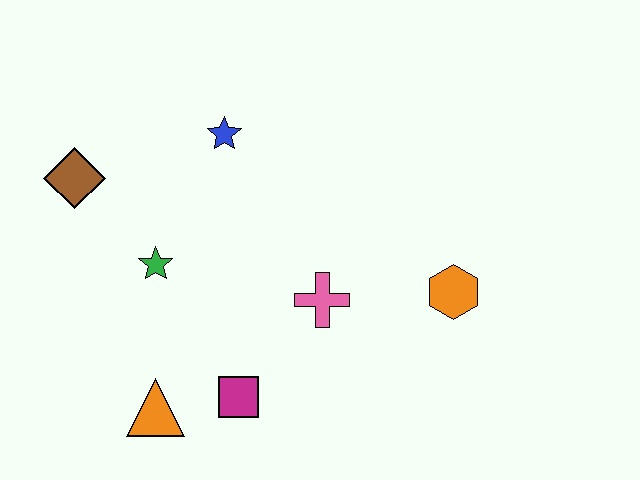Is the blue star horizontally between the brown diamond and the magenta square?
Yes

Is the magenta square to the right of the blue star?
Yes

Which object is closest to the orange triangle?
The magenta square is closest to the orange triangle.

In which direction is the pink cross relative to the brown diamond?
The pink cross is to the right of the brown diamond.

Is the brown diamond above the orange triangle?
Yes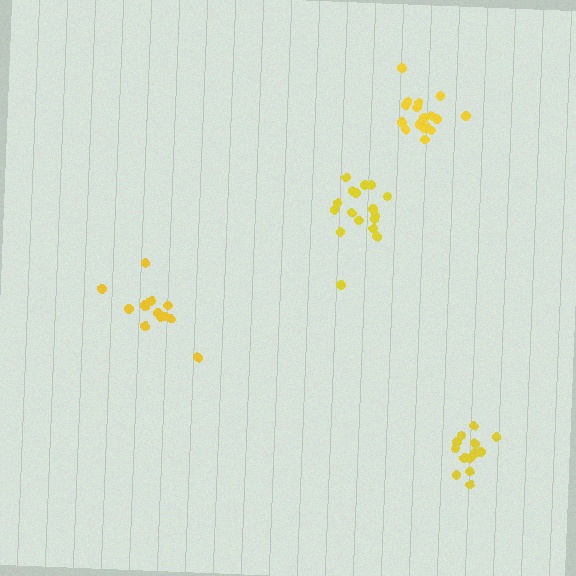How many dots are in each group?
Group 1: 13 dots, Group 2: 17 dots, Group 3: 13 dots, Group 4: 17 dots (60 total).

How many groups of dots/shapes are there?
There are 4 groups.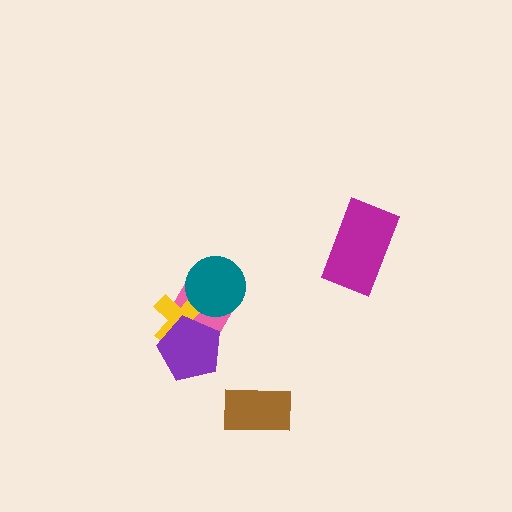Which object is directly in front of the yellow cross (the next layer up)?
The purple pentagon is directly in front of the yellow cross.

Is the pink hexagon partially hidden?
Yes, it is partially covered by another shape.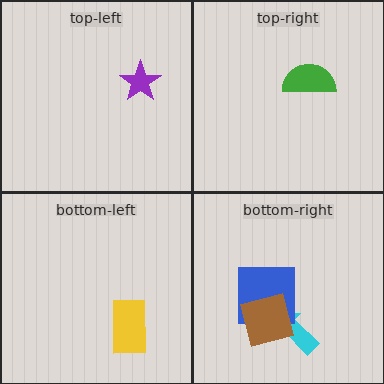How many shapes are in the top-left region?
1.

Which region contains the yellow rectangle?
The bottom-left region.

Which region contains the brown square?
The bottom-right region.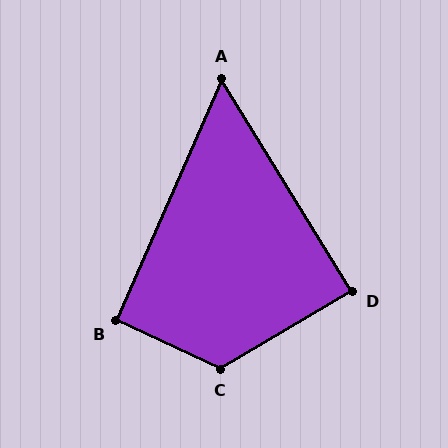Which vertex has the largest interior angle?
C, at approximately 125 degrees.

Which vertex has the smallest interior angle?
A, at approximately 55 degrees.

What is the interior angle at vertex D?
Approximately 89 degrees (approximately right).